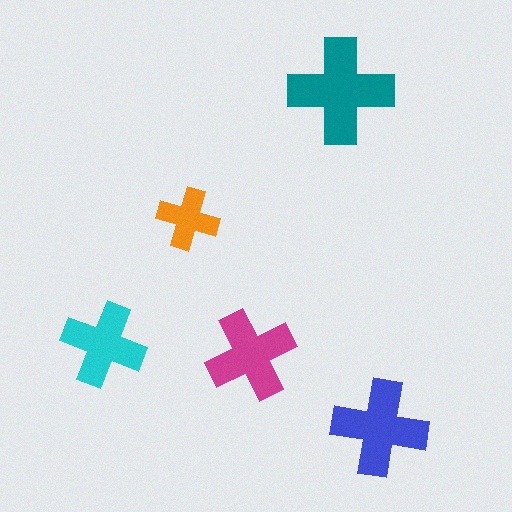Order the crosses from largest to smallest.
the teal one, the blue one, the magenta one, the cyan one, the orange one.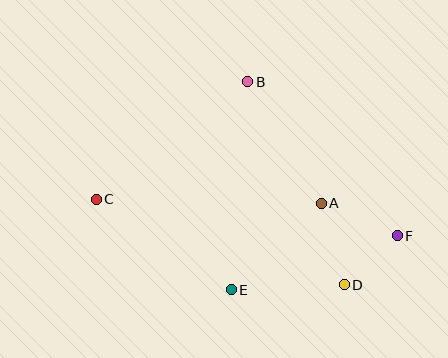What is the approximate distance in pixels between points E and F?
The distance between E and F is approximately 175 pixels.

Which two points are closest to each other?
Points D and F are closest to each other.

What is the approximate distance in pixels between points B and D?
The distance between B and D is approximately 225 pixels.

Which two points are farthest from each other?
Points C and F are farthest from each other.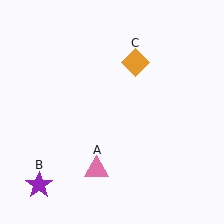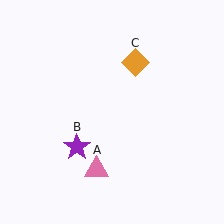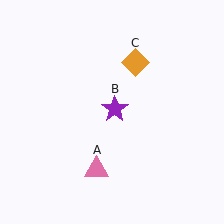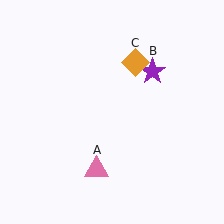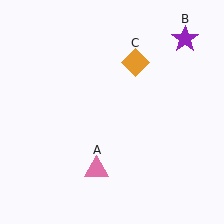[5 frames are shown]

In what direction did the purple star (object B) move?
The purple star (object B) moved up and to the right.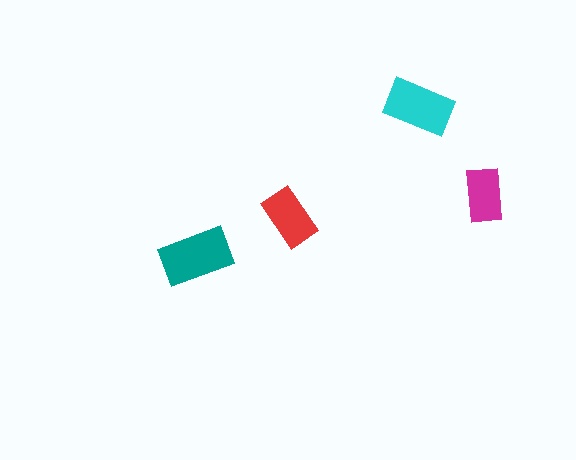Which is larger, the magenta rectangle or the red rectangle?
The red one.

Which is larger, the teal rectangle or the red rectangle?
The teal one.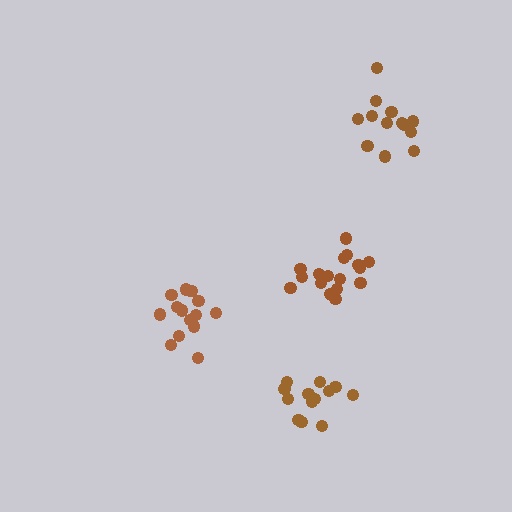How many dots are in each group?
Group 1: 15 dots, Group 2: 18 dots, Group 3: 13 dots, Group 4: 13 dots (59 total).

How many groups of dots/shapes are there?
There are 4 groups.